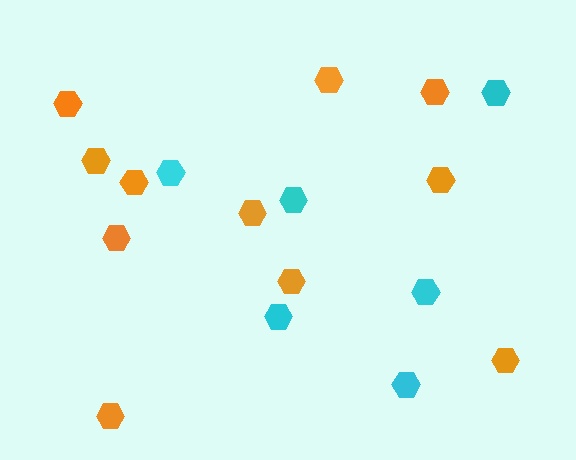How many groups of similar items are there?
There are 2 groups: one group of orange hexagons (11) and one group of cyan hexagons (6).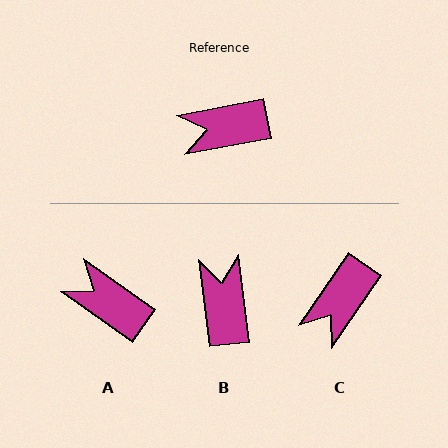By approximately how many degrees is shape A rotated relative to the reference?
Approximately 45 degrees clockwise.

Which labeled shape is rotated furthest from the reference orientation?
B, about 94 degrees away.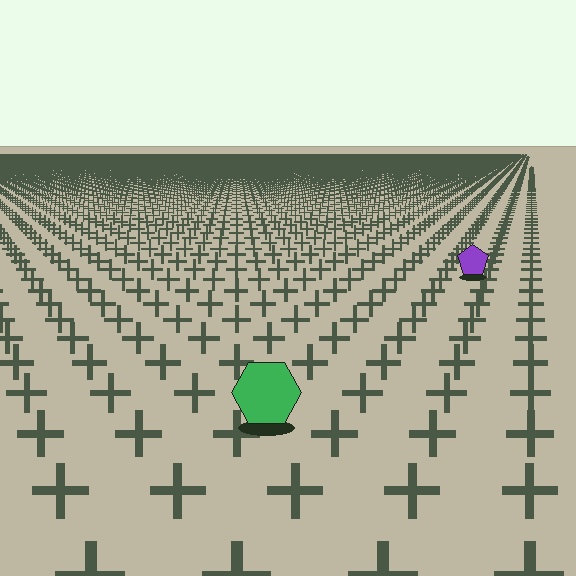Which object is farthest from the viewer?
The purple pentagon is farthest from the viewer. It appears smaller and the ground texture around it is denser.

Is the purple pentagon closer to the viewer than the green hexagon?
No. The green hexagon is closer — you can tell from the texture gradient: the ground texture is coarser near it.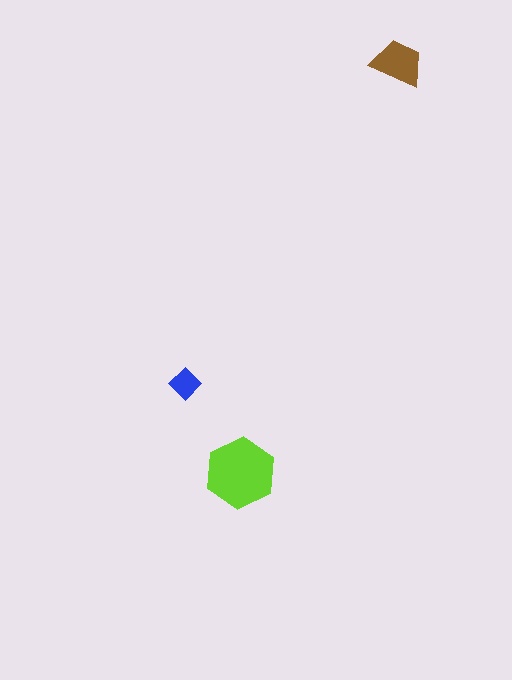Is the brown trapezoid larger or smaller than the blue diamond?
Larger.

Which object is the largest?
The lime hexagon.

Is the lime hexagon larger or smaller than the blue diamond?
Larger.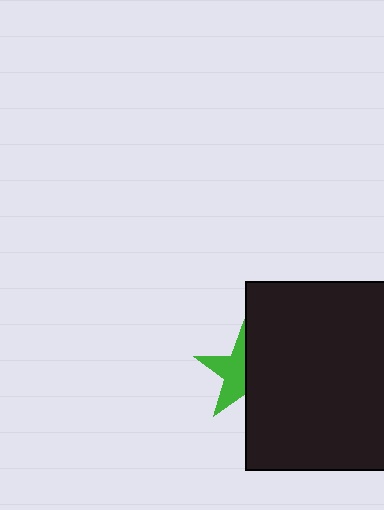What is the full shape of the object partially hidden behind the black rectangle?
The partially hidden object is a green star.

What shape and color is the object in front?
The object in front is a black rectangle.